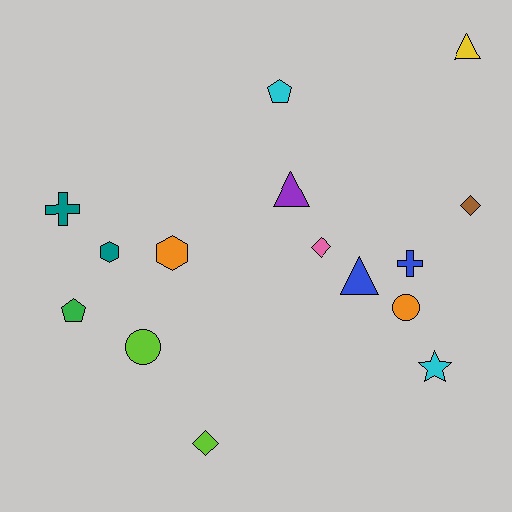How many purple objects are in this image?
There is 1 purple object.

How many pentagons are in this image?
There are 2 pentagons.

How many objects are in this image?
There are 15 objects.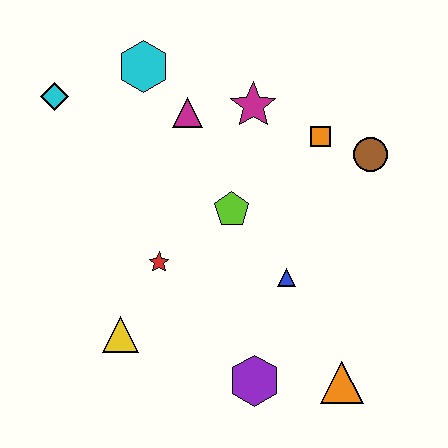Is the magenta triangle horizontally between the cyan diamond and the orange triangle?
Yes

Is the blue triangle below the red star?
Yes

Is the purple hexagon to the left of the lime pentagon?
No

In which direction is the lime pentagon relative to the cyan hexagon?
The lime pentagon is below the cyan hexagon.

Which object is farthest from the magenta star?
The orange triangle is farthest from the magenta star.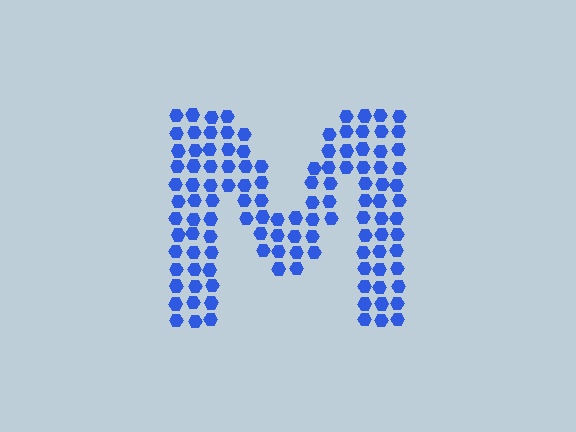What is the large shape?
The large shape is the letter M.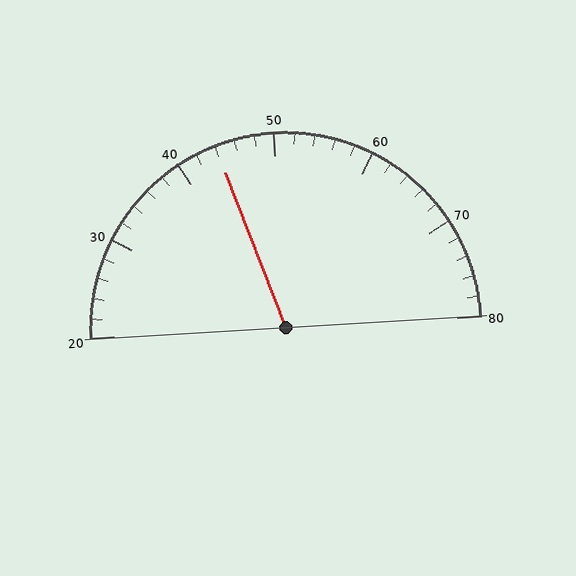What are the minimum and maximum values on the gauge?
The gauge ranges from 20 to 80.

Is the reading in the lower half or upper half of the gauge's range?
The reading is in the lower half of the range (20 to 80).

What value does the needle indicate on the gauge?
The needle indicates approximately 44.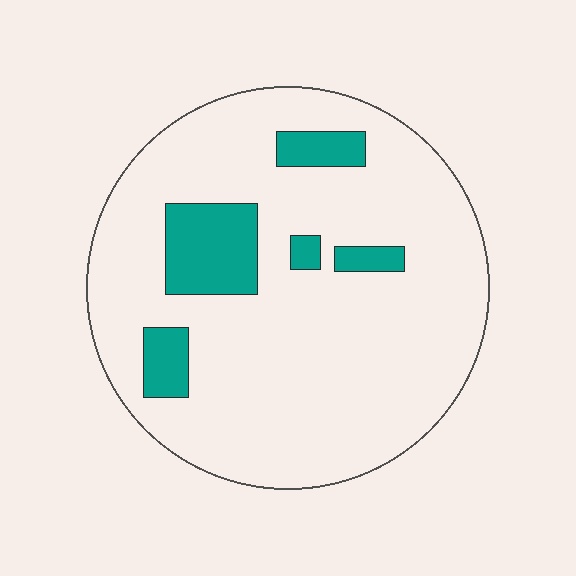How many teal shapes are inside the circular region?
5.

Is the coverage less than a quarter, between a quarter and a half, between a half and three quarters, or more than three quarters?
Less than a quarter.